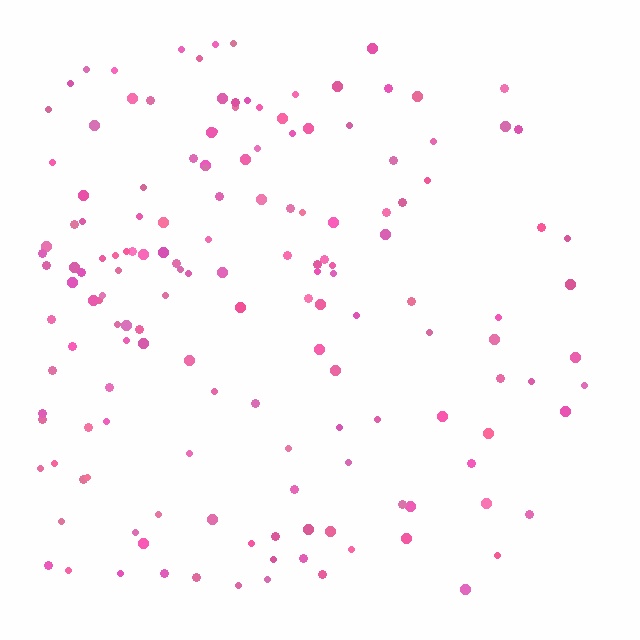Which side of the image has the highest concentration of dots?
The left.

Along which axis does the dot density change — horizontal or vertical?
Horizontal.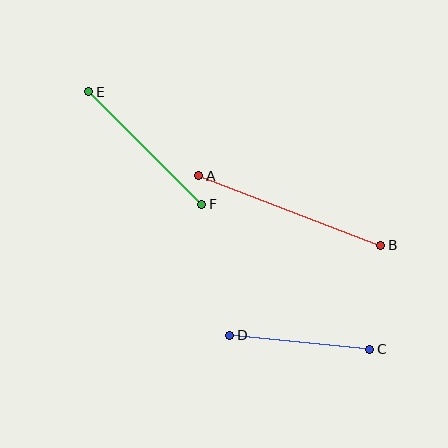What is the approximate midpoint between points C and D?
The midpoint is at approximately (300, 342) pixels.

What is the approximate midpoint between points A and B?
The midpoint is at approximately (290, 211) pixels.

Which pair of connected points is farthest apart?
Points A and B are farthest apart.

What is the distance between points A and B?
The distance is approximately 195 pixels.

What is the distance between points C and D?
The distance is approximately 140 pixels.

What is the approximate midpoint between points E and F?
The midpoint is at approximately (145, 148) pixels.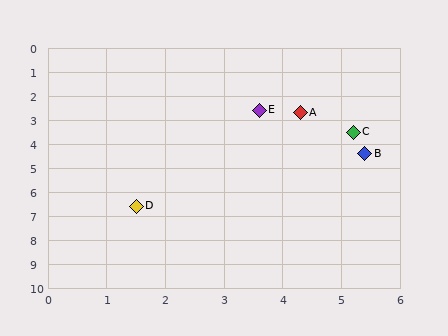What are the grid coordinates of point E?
Point E is at approximately (3.6, 2.6).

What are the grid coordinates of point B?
Point B is at approximately (5.4, 4.4).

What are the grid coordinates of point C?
Point C is at approximately (5.2, 3.5).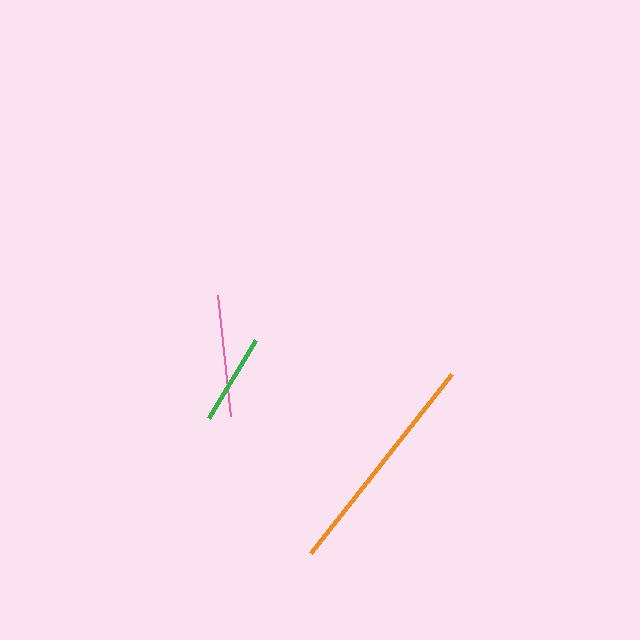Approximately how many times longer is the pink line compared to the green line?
The pink line is approximately 1.3 times the length of the green line.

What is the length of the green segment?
The green segment is approximately 92 pixels long.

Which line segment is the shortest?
The green line is the shortest at approximately 92 pixels.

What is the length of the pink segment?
The pink segment is approximately 122 pixels long.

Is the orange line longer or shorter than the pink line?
The orange line is longer than the pink line.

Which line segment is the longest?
The orange line is the longest at approximately 228 pixels.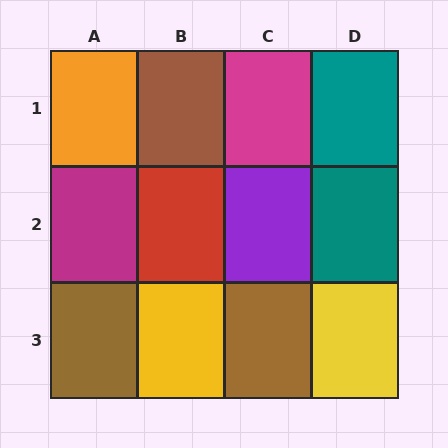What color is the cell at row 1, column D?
Teal.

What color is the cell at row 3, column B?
Yellow.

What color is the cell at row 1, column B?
Brown.